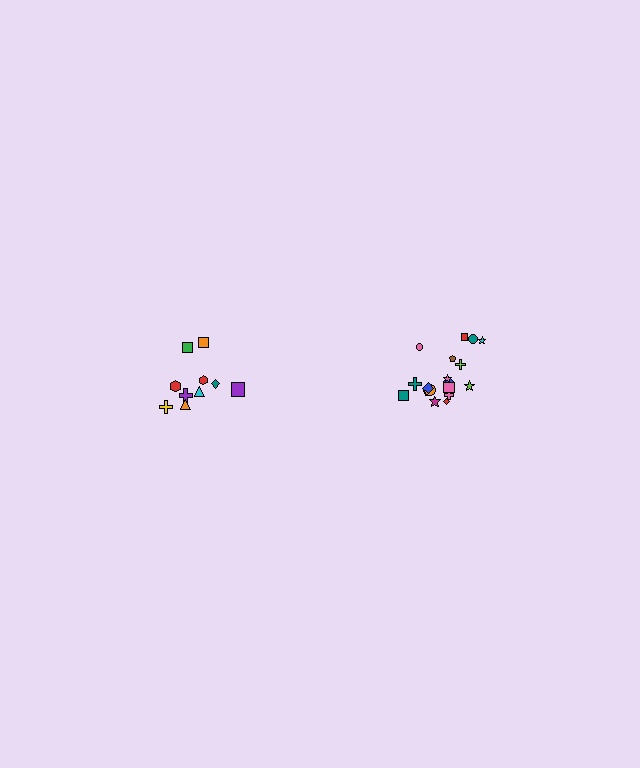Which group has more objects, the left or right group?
The right group.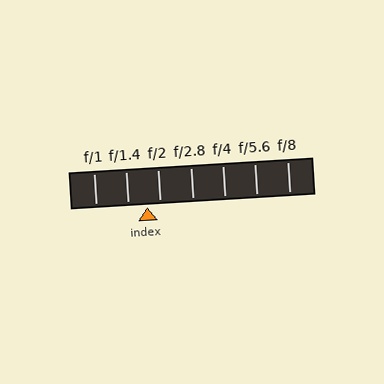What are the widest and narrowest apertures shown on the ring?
The widest aperture shown is f/1 and the narrowest is f/8.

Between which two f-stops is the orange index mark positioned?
The index mark is between f/1.4 and f/2.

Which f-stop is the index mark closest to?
The index mark is closest to f/2.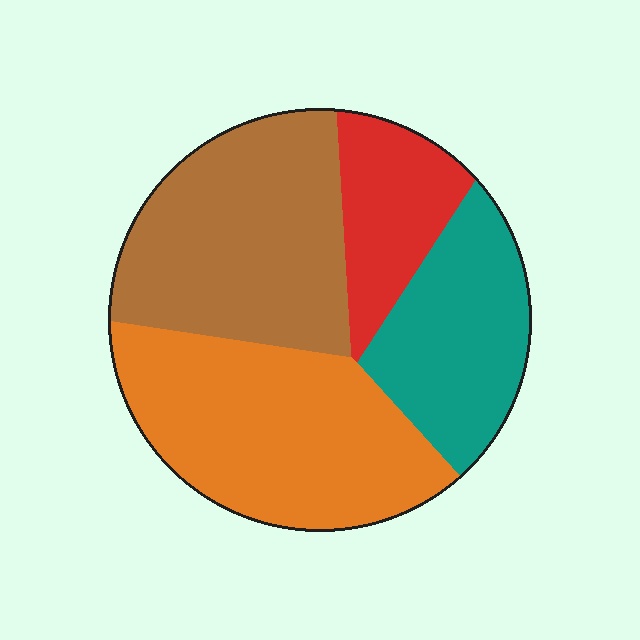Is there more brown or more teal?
Brown.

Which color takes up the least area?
Red, at roughly 15%.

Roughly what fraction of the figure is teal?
Teal covers 21% of the figure.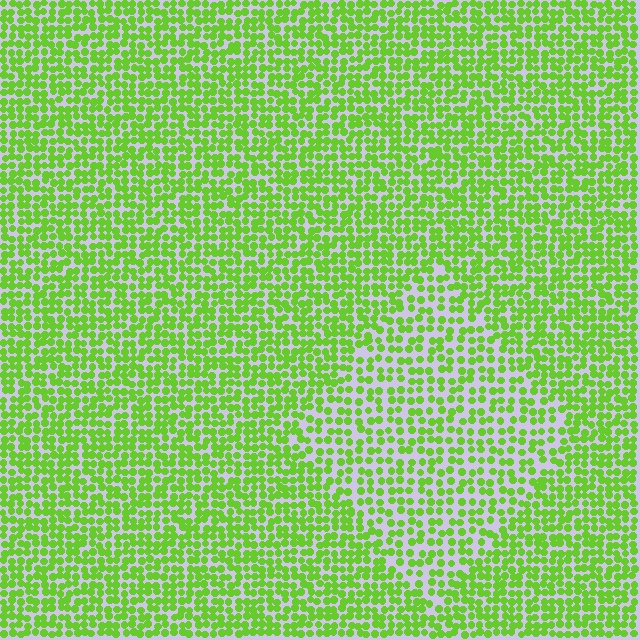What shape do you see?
I see a diamond.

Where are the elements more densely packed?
The elements are more densely packed outside the diamond boundary.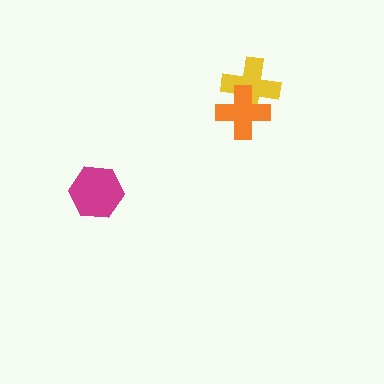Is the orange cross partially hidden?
No, no other shape covers it.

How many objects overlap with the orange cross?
1 object overlaps with the orange cross.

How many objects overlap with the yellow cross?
1 object overlaps with the yellow cross.